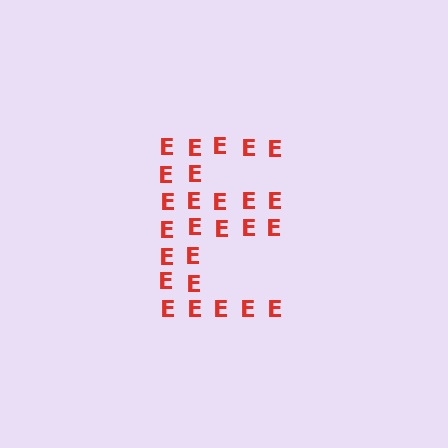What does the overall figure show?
The overall figure shows the letter E.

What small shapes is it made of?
It is made of small letter E's.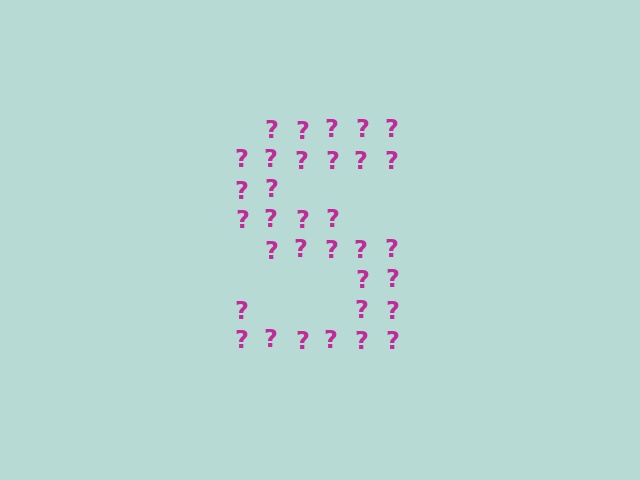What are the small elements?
The small elements are question marks.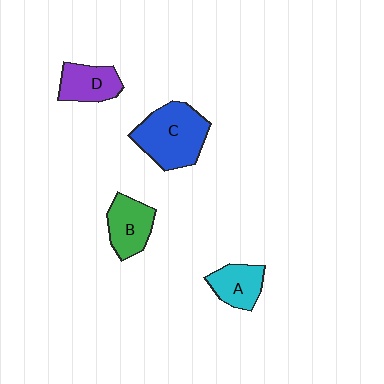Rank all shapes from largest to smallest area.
From largest to smallest: C (blue), B (green), D (purple), A (cyan).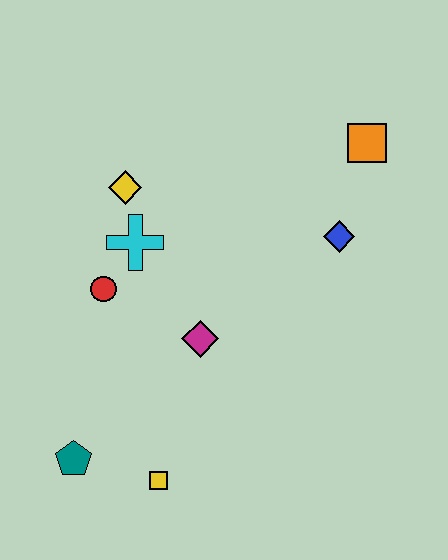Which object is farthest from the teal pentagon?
The orange square is farthest from the teal pentagon.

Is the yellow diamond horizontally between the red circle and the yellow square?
Yes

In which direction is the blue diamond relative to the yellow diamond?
The blue diamond is to the right of the yellow diamond.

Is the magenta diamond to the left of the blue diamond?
Yes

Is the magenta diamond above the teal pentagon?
Yes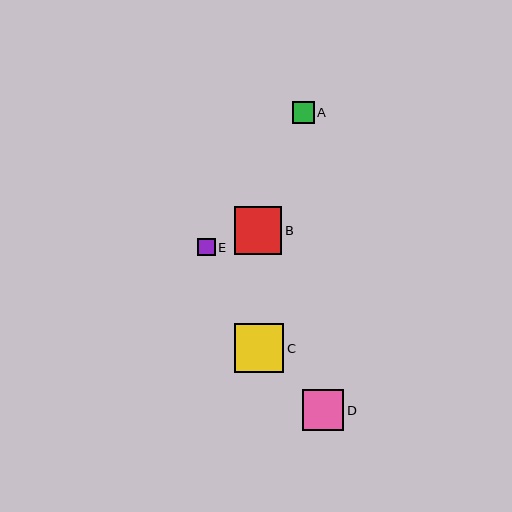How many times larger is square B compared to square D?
Square B is approximately 1.2 times the size of square D.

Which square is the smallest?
Square E is the smallest with a size of approximately 17 pixels.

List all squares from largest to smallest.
From largest to smallest: C, B, D, A, E.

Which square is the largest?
Square C is the largest with a size of approximately 49 pixels.